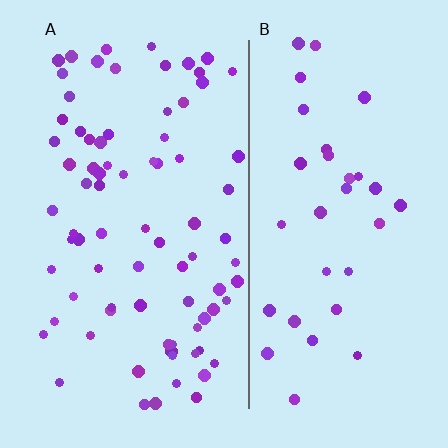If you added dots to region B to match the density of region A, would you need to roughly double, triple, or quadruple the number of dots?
Approximately double.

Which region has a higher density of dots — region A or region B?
A (the left).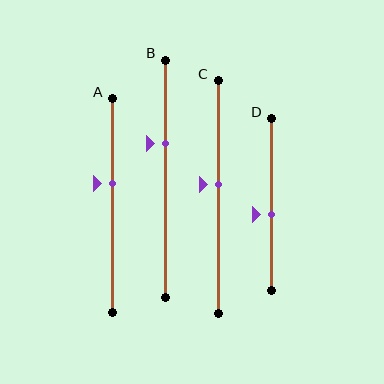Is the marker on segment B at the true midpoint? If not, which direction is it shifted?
No, the marker on segment B is shifted upward by about 15% of the segment length.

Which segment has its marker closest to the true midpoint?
Segment C has its marker closest to the true midpoint.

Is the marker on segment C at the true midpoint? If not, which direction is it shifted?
No, the marker on segment C is shifted upward by about 5% of the segment length.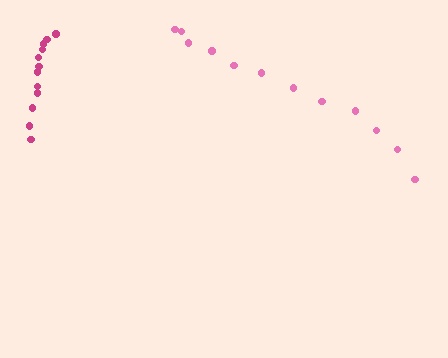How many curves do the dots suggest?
There are 2 distinct paths.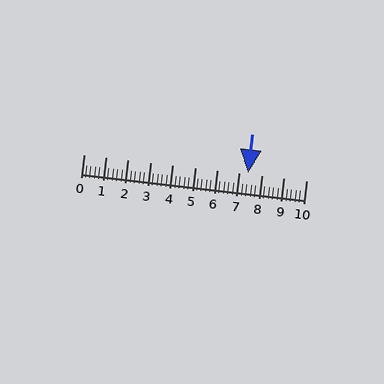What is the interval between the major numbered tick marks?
The major tick marks are spaced 1 units apart.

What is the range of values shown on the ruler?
The ruler shows values from 0 to 10.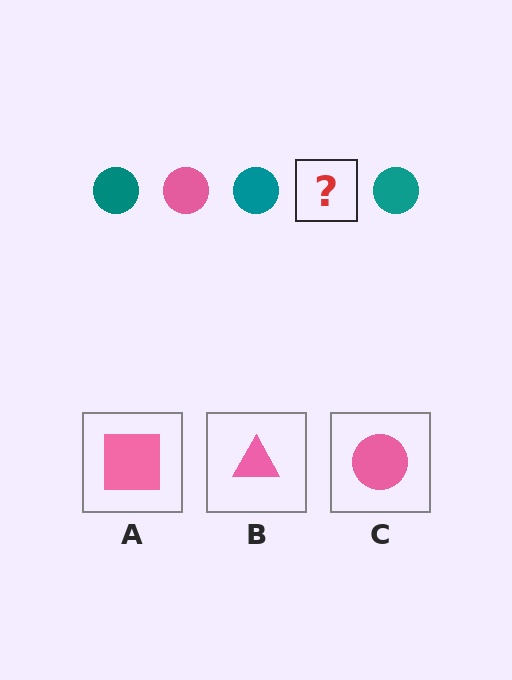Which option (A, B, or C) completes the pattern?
C.